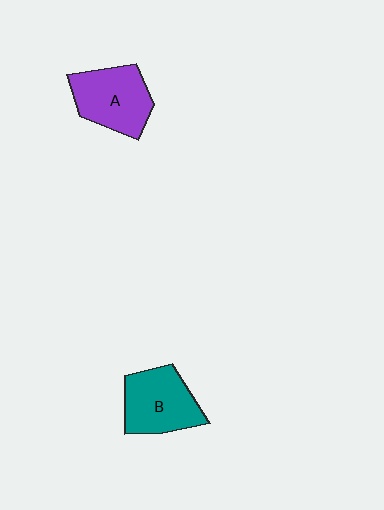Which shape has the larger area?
Shape A (purple).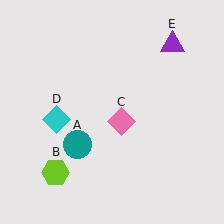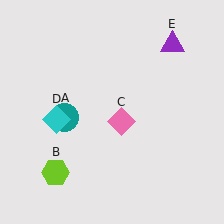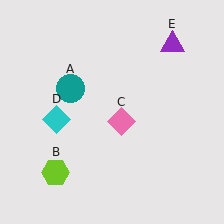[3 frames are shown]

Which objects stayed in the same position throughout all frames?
Lime hexagon (object B) and pink diamond (object C) and cyan diamond (object D) and purple triangle (object E) remained stationary.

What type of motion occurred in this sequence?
The teal circle (object A) rotated clockwise around the center of the scene.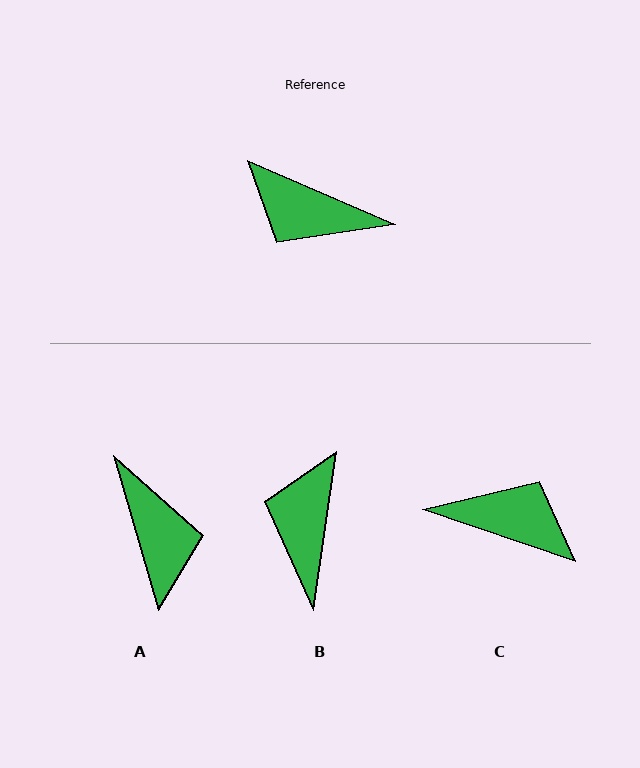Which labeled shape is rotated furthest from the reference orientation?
C, about 175 degrees away.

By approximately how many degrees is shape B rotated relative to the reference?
Approximately 75 degrees clockwise.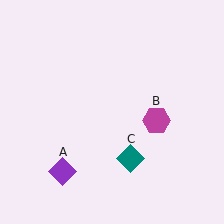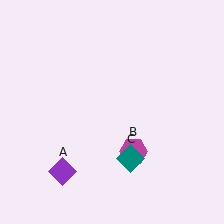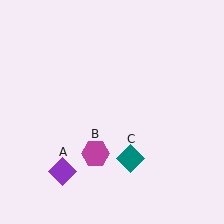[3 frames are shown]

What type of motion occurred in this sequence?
The magenta hexagon (object B) rotated clockwise around the center of the scene.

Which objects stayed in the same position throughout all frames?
Purple diamond (object A) and teal diamond (object C) remained stationary.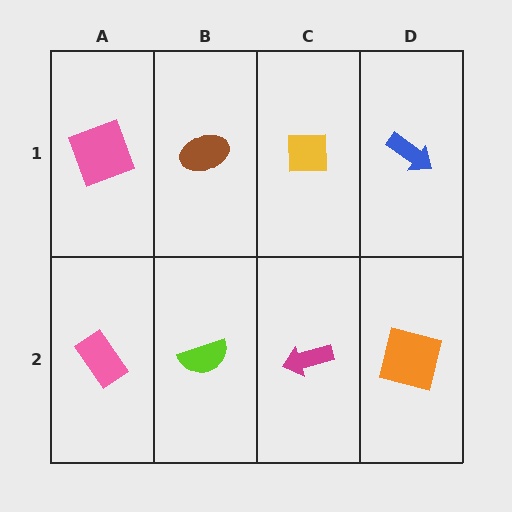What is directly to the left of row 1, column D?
A yellow square.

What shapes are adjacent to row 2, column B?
A brown ellipse (row 1, column B), a pink rectangle (row 2, column A), a magenta arrow (row 2, column C).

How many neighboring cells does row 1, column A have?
2.